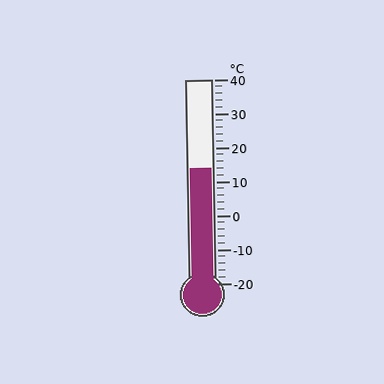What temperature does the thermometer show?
The thermometer shows approximately 14°C.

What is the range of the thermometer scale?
The thermometer scale ranges from -20°C to 40°C.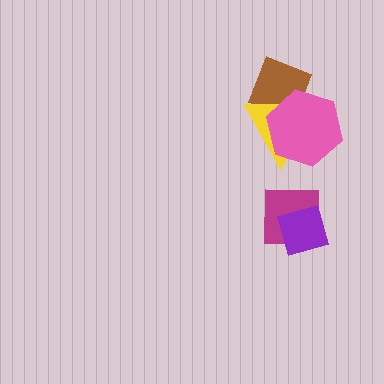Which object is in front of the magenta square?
The purple diamond is in front of the magenta square.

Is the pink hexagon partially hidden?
No, no other shape covers it.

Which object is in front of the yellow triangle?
The pink hexagon is in front of the yellow triangle.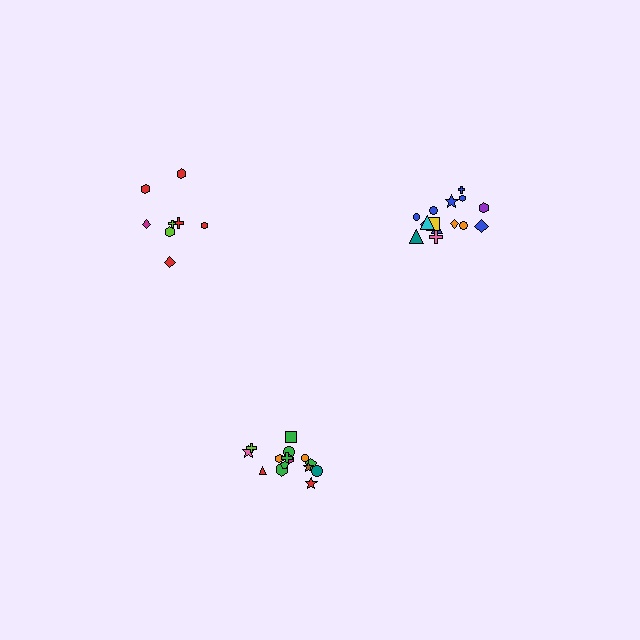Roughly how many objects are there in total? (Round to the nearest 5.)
Roughly 40 objects in total.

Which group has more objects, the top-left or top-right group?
The top-right group.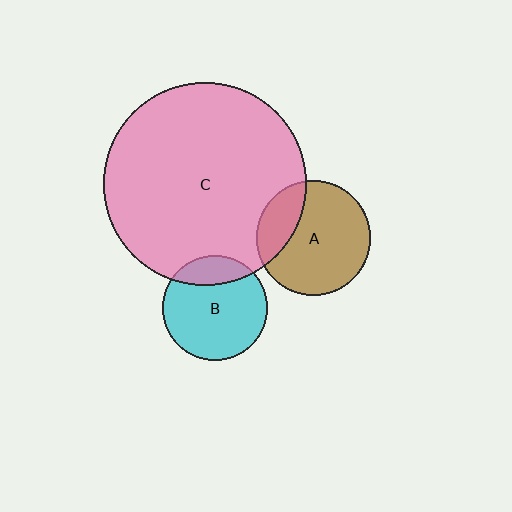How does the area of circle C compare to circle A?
Approximately 3.1 times.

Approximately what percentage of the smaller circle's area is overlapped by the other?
Approximately 25%.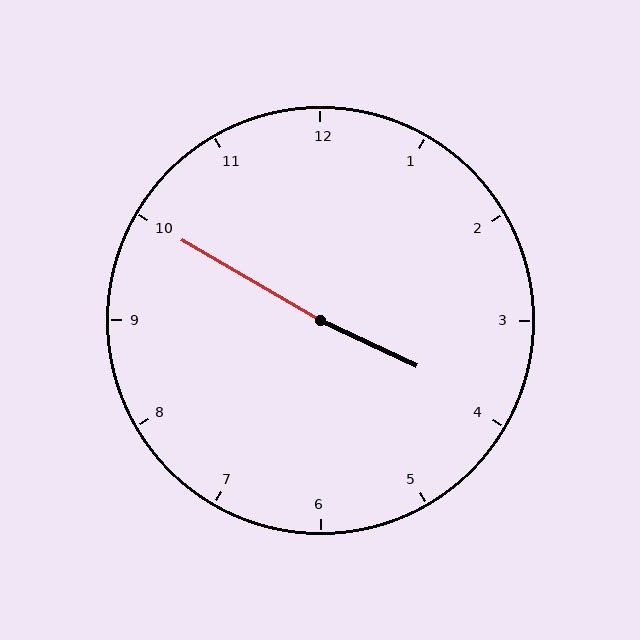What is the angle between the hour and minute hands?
Approximately 175 degrees.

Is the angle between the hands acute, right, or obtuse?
It is obtuse.